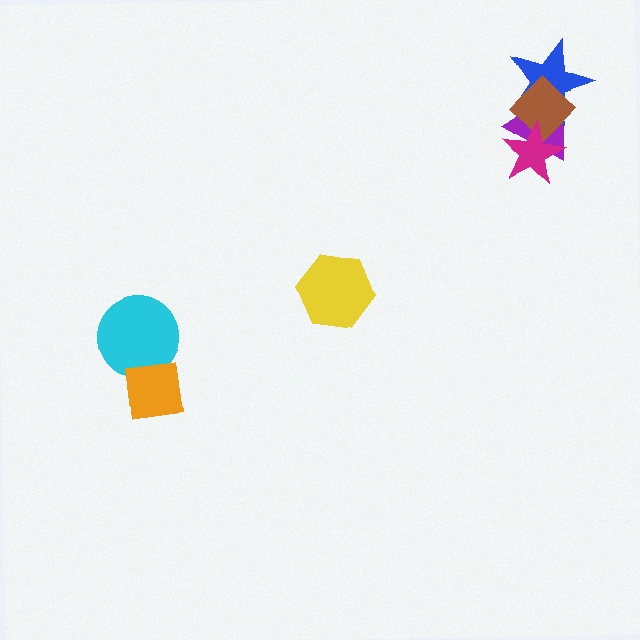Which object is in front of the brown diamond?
The magenta star is in front of the brown diamond.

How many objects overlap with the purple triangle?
3 objects overlap with the purple triangle.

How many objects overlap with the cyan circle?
1 object overlaps with the cyan circle.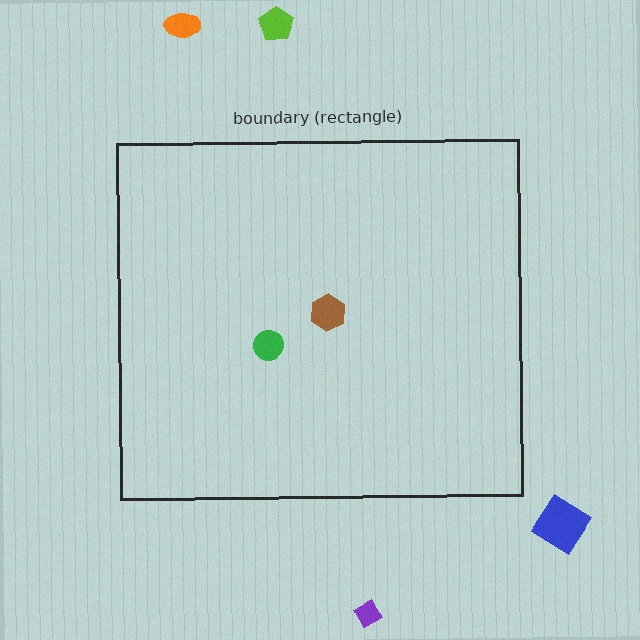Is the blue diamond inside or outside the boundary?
Outside.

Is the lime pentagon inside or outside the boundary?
Outside.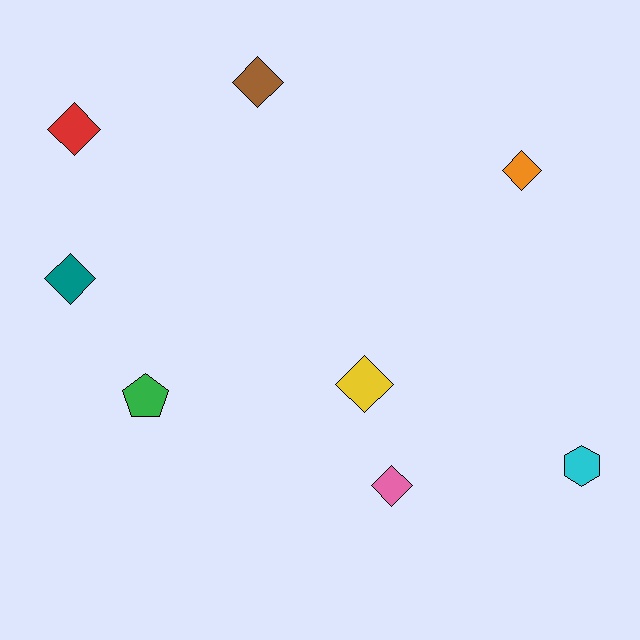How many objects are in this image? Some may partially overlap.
There are 8 objects.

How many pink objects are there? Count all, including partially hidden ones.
There is 1 pink object.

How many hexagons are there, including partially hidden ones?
There is 1 hexagon.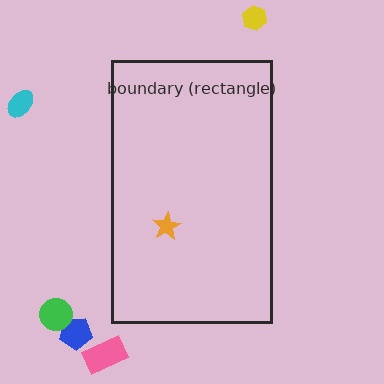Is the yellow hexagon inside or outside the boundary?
Outside.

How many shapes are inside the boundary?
1 inside, 5 outside.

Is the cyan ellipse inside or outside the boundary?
Outside.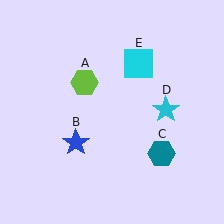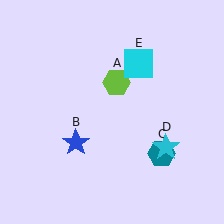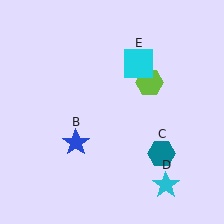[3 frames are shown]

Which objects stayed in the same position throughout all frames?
Blue star (object B) and teal hexagon (object C) and cyan square (object E) remained stationary.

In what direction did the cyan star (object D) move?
The cyan star (object D) moved down.